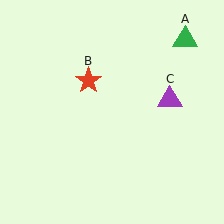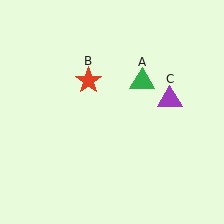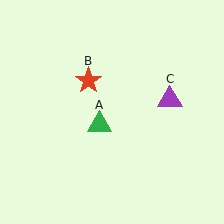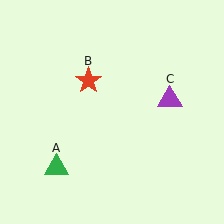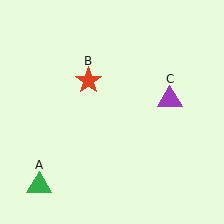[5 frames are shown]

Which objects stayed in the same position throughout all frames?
Red star (object B) and purple triangle (object C) remained stationary.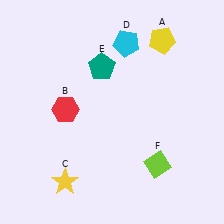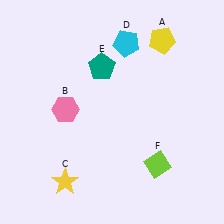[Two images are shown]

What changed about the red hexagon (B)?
In Image 1, B is red. In Image 2, it changed to pink.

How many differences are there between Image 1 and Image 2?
There is 1 difference between the two images.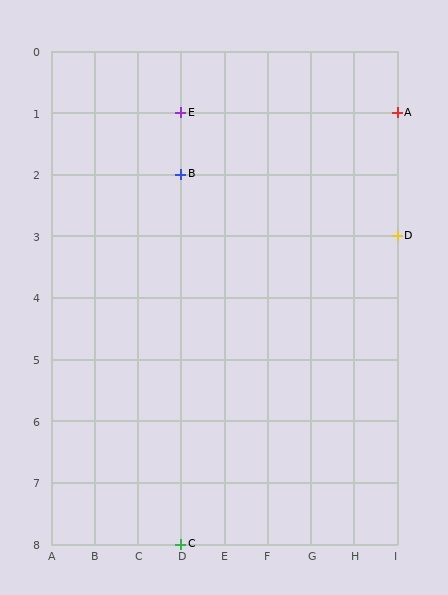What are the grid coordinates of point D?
Point D is at grid coordinates (I, 3).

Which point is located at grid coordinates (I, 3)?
Point D is at (I, 3).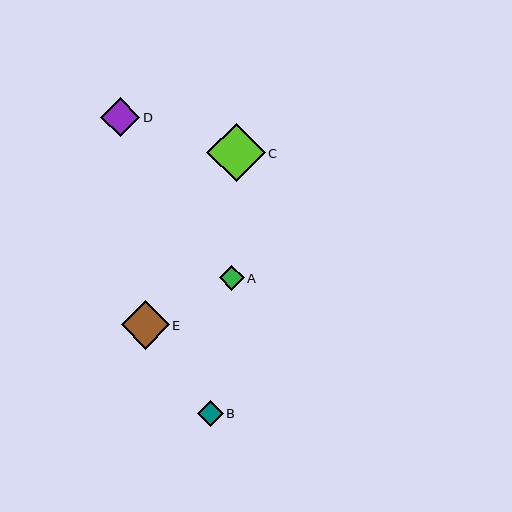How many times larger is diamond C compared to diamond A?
Diamond C is approximately 2.4 times the size of diamond A.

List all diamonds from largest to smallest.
From largest to smallest: C, E, D, B, A.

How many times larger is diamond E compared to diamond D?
Diamond E is approximately 1.2 times the size of diamond D.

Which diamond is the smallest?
Diamond A is the smallest with a size of approximately 25 pixels.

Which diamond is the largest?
Diamond C is the largest with a size of approximately 58 pixels.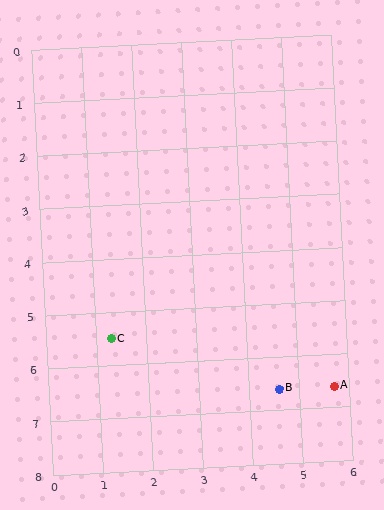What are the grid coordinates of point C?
Point C is at approximately (1.3, 5.5).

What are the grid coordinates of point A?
Point A is at approximately (5.7, 6.6).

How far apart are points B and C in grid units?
Points B and C are about 3.5 grid units apart.